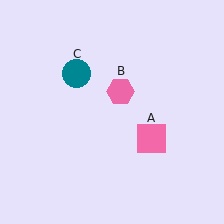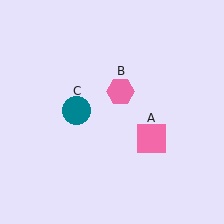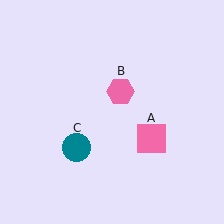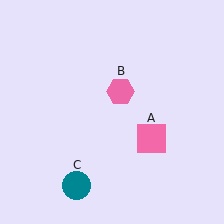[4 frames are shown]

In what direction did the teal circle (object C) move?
The teal circle (object C) moved down.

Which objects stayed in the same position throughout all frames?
Pink square (object A) and pink hexagon (object B) remained stationary.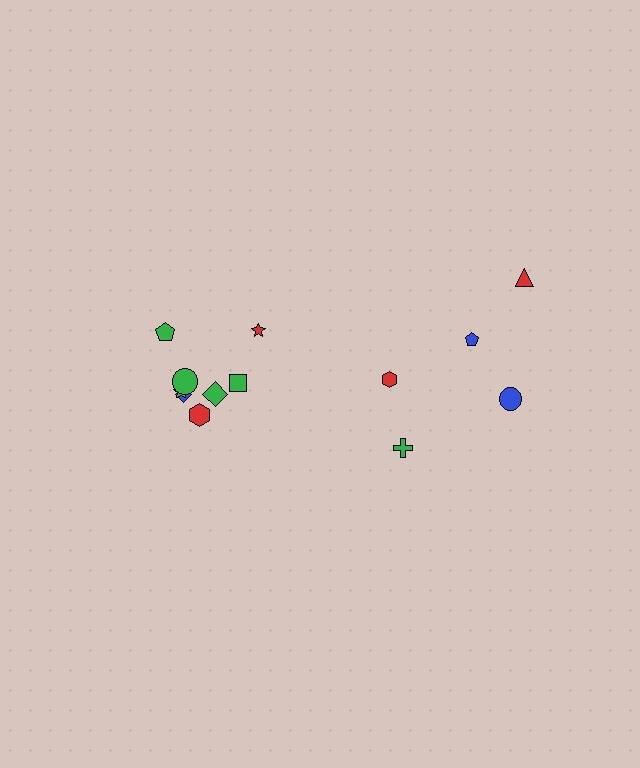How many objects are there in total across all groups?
There are 13 objects.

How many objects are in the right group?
There are 5 objects.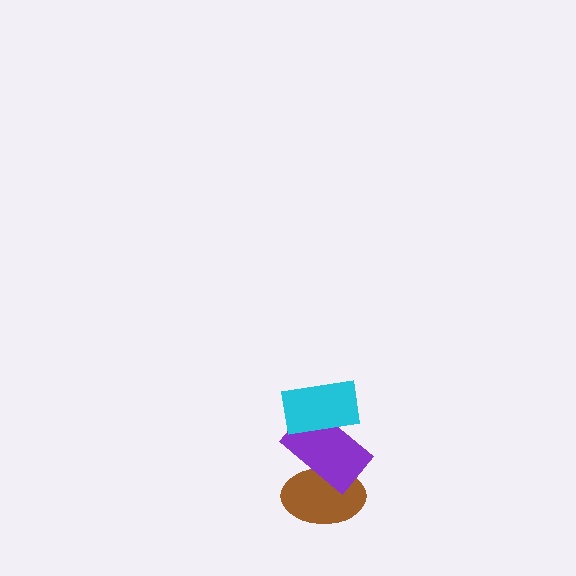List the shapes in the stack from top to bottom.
From top to bottom: the cyan rectangle, the purple rectangle, the brown ellipse.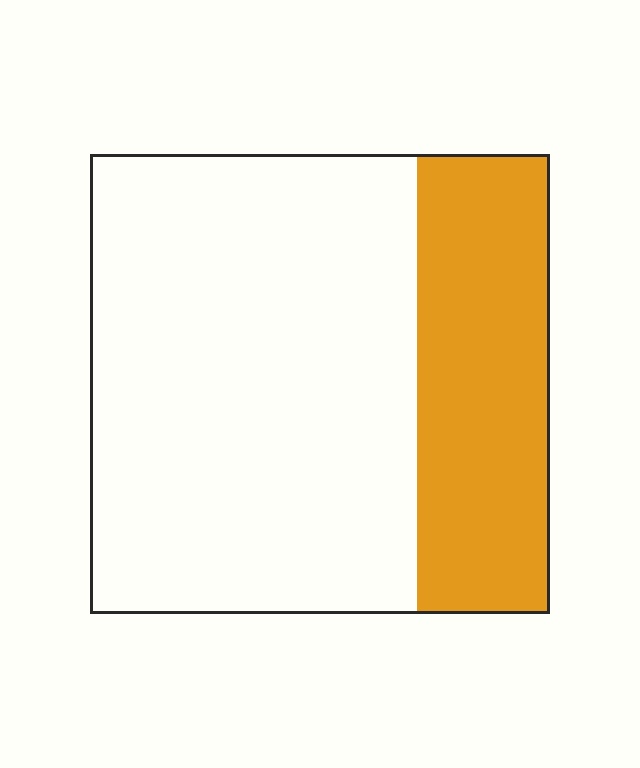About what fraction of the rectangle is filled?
About one quarter (1/4).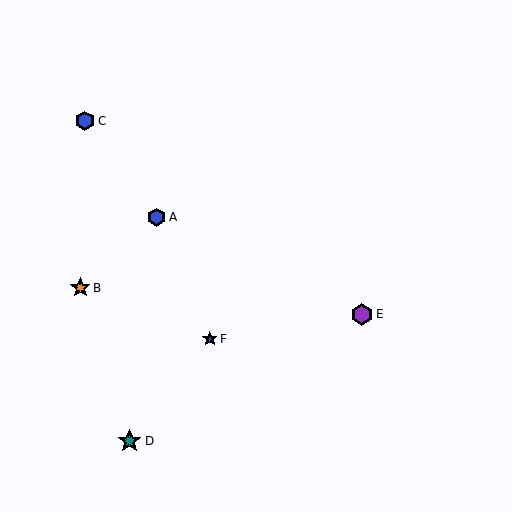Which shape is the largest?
The teal star (labeled D) is the largest.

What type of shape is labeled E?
Shape E is a purple hexagon.